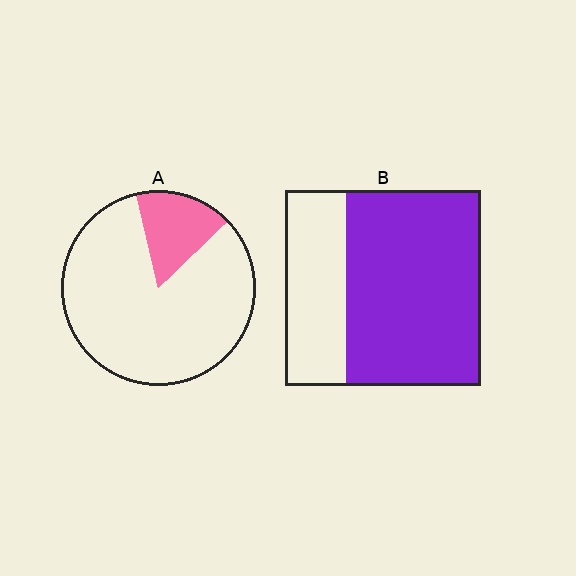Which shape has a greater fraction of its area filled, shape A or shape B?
Shape B.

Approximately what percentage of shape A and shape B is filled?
A is approximately 15% and B is approximately 70%.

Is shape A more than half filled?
No.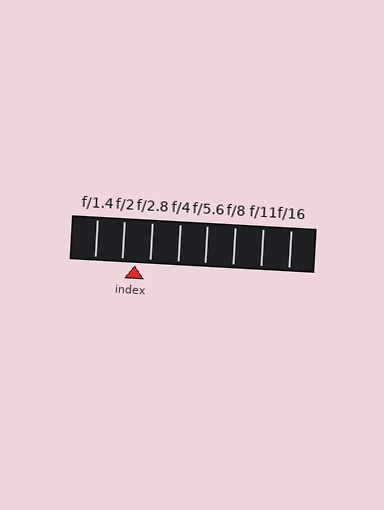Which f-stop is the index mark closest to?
The index mark is closest to f/2.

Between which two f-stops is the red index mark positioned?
The index mark is between f/2 and f/2.8.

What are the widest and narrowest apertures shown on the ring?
The widest aperture shown is f/1.4 and the narrowest is f/16.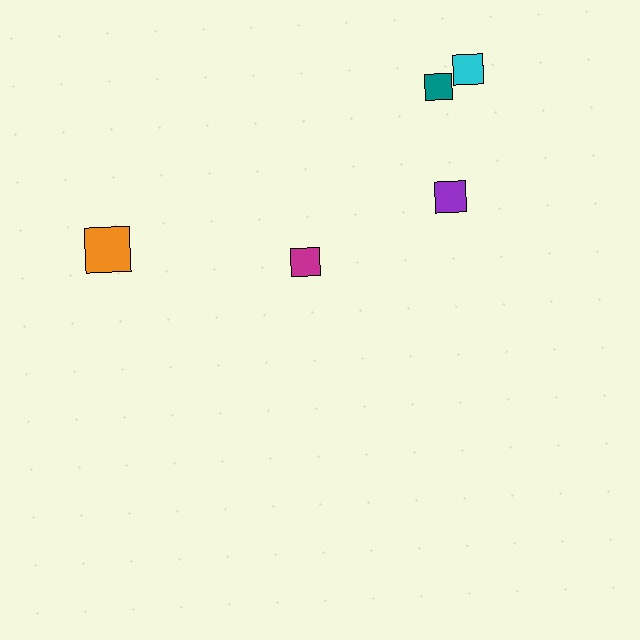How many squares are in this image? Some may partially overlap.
There are 5 squares.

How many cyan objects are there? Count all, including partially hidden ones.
There is 1 cyan object.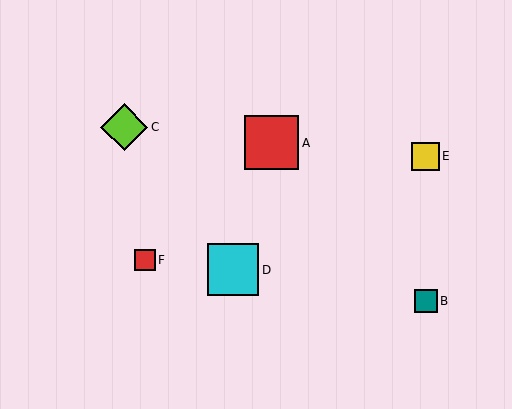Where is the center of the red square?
The center of the red square is at (145, 260).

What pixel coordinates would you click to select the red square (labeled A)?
Click at (272, 143) to select the red square A.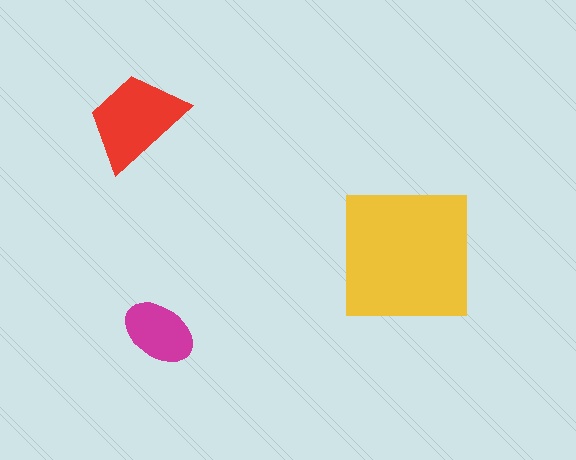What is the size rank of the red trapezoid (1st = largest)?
2nd.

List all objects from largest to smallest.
The yellow square, the red trapezoid, the magenta ellipse.